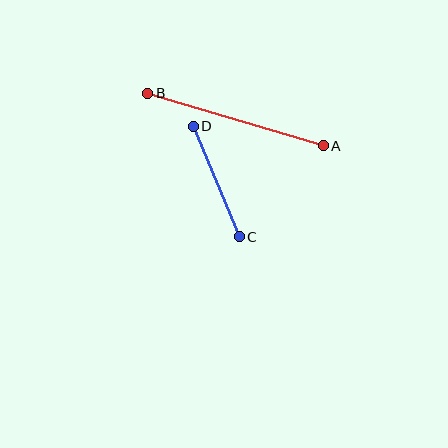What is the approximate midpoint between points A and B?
The midpoint is at approximately (236, 119) pixels.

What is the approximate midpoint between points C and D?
The midpoint is at approximately (216, 181) pixels.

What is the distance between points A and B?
The distance is approximately 183 pixels.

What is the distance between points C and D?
The distance is approximately 120 pixels.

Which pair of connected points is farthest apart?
Points A and B are farthest apart.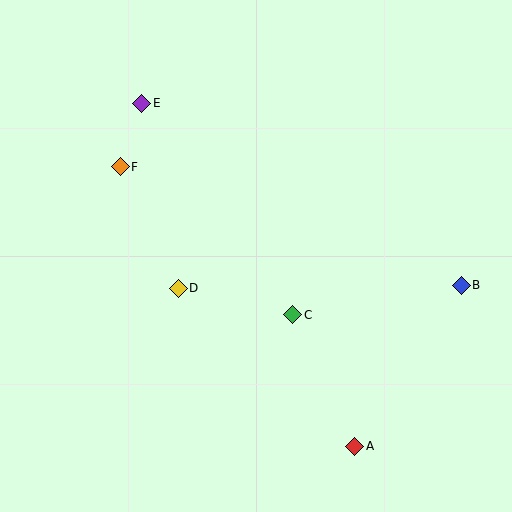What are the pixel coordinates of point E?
Point E is at (142, 103).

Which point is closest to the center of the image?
Point C at (293, 315) is closest to the center.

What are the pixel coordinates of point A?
Point A is at (355, 446).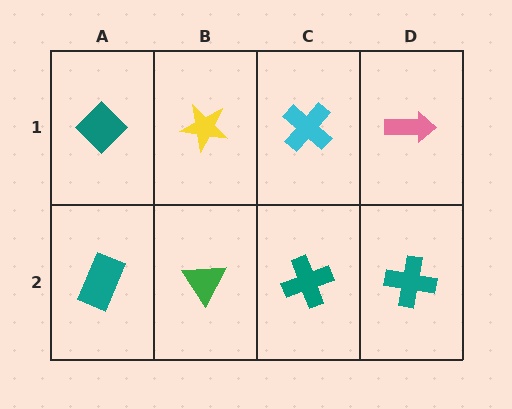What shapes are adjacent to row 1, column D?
A teal cross (row 2, column D), a cyan cross (row 1, column C).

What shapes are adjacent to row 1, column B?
A green triangle (row 2, column B), a teal diamond (row 1, column A), a cyan cross (row 1, column C).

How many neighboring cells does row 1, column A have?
2.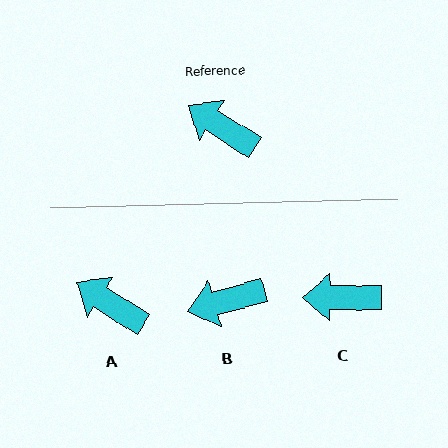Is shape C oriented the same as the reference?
No, it is off by about 32 degrees.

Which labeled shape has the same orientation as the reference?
A.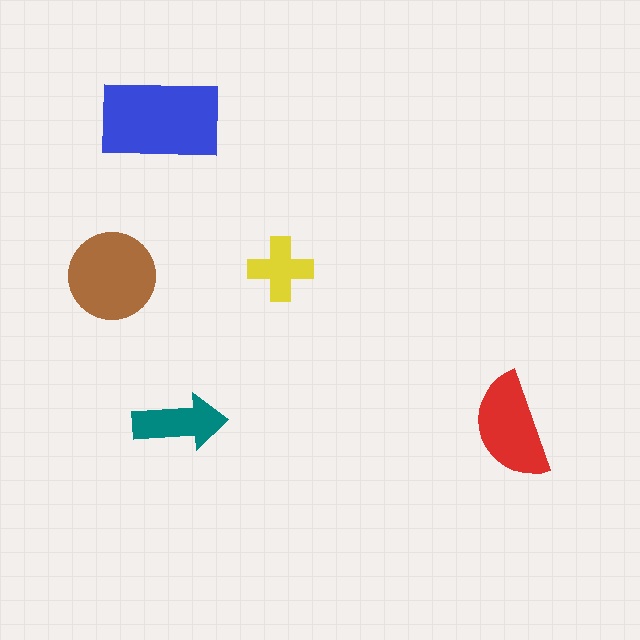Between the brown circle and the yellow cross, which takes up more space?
The brown circle.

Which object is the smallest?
The yellow cross.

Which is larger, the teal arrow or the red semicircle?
The red semicircle.